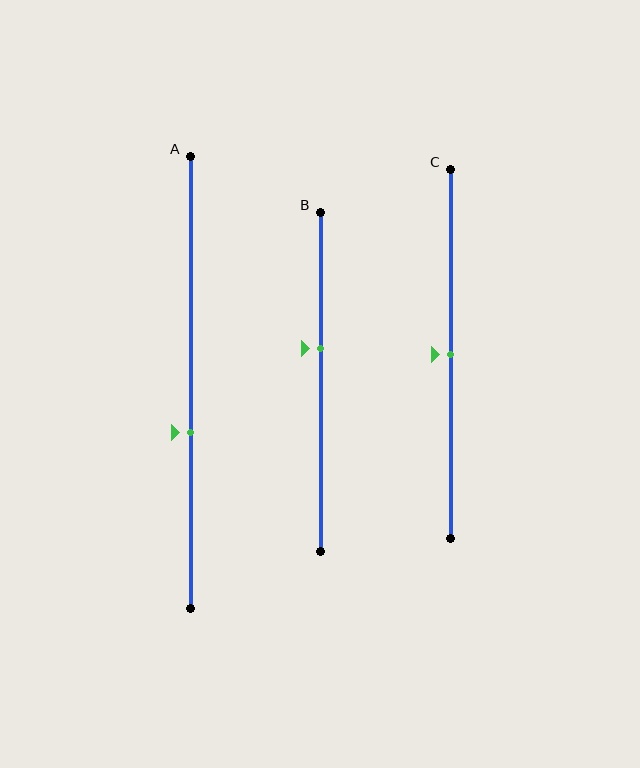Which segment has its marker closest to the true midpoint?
Segment C has its marker closest to the true midpoint.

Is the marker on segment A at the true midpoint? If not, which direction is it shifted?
No, the marker on segment A is shifted downward by about 11% of the segment length.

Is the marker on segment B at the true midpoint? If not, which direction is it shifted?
No, the marker on segment B is shifted upward by about 10% of the segment length.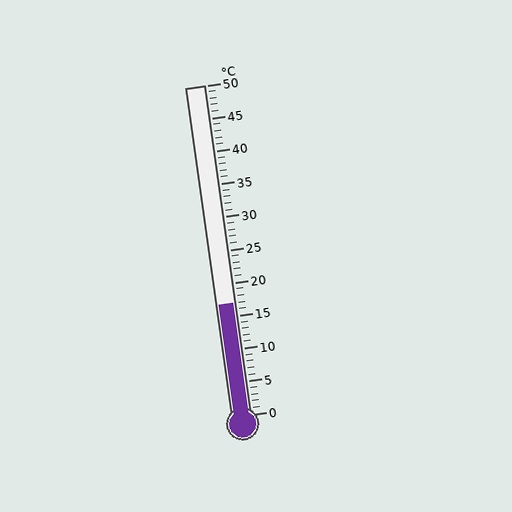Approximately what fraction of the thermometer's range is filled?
The thermometer is filled to approximately 35% of its range.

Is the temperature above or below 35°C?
The temperature is below 35°C.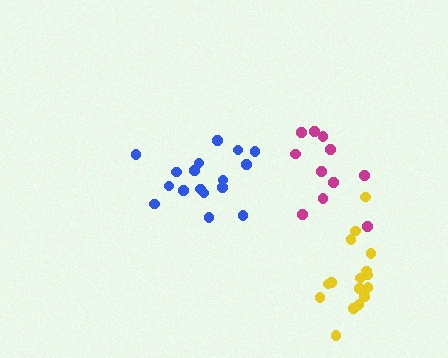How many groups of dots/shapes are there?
There are 3 groups.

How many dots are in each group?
Group 1: 16 dots, Group 2: 17 dots, Group 3: 11 dots (44 total).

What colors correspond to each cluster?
The clusters are colored: yellow, blue, magenta.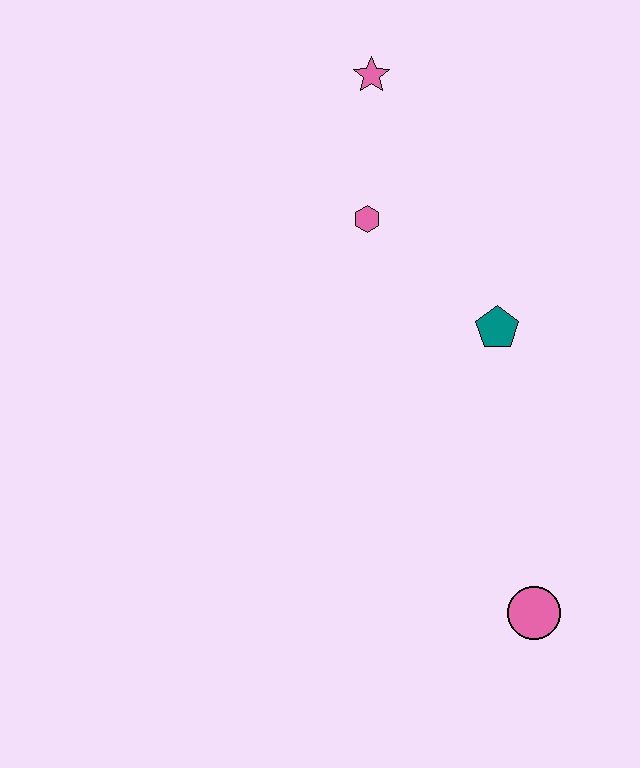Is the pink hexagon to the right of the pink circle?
No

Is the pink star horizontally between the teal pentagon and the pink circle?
No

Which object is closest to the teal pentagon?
The pink hexagon is closest to the teal pentagon.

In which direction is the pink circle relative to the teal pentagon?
The pink circle is below the teal pentagon.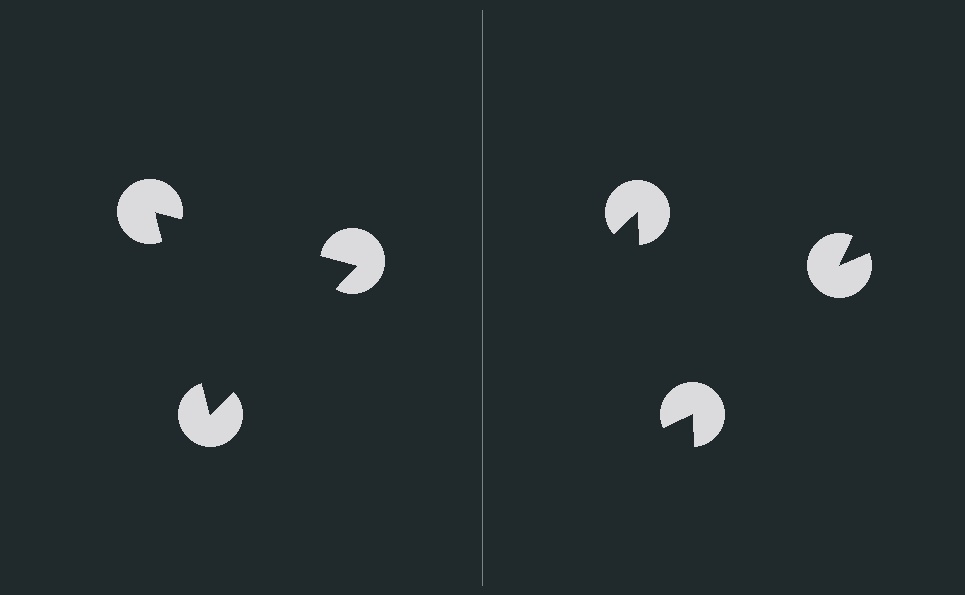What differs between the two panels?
The pac-man discs are positioned identically on both sides; only the wedge orientations differ. On the left they align to a triangle; on the right they are misaligned.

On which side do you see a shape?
An illusory triangle appears on the left side. On the right side the wedge cuts are rotated, so no coherent shape forms.